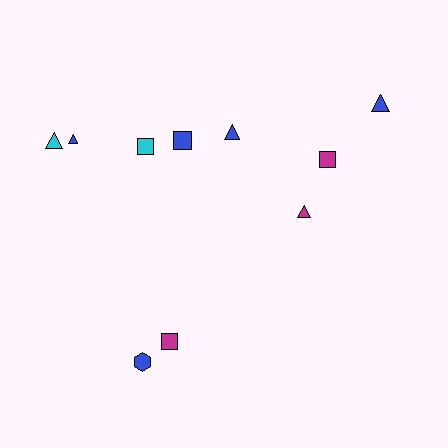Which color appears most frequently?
Blue, with 5 objects.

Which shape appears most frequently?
Triangle, with 5 objects.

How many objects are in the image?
There are 10 objects.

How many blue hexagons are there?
There is 1 blue hexagon.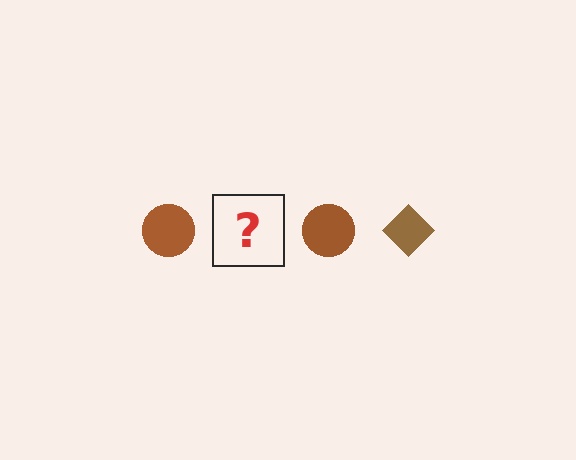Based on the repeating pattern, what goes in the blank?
The blank should be a brown diamond.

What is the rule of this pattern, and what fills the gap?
The rule is that the pattern cycles through circle, diamond shapes in brown. The gap should be filled with a brown diamond.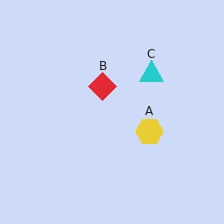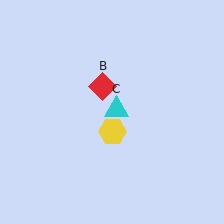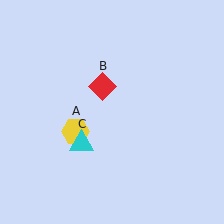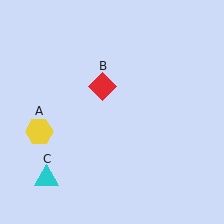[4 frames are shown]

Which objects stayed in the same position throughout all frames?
Red diamond (object B) remained stationary.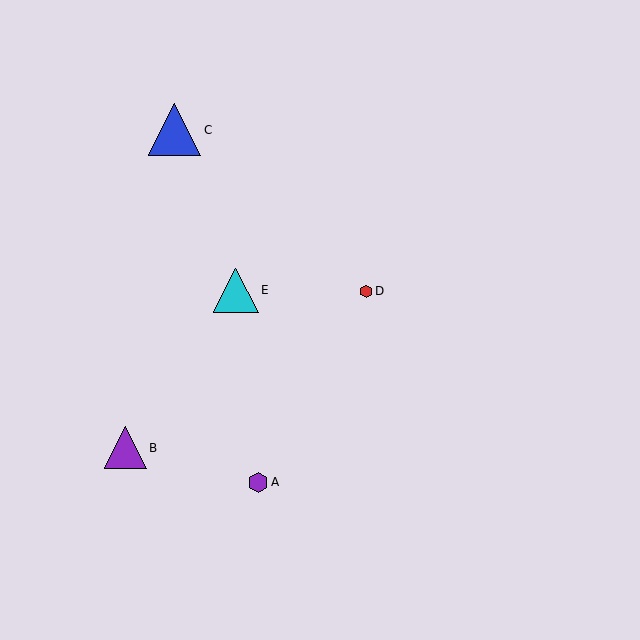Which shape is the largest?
The blue triangle (labeled C) is the largest.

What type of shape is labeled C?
Shape C is a blue triangle.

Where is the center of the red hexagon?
The center of the red hexagon is at (366, 291).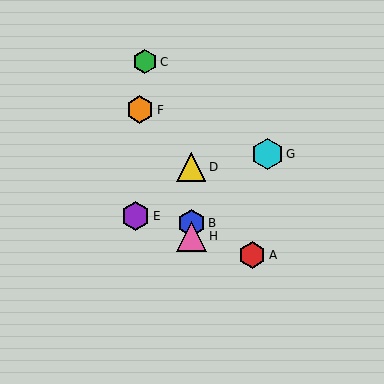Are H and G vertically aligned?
No, H is at x≈191 and G is at x≈267.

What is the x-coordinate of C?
Object C is at x≈145.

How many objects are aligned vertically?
3 objects (B, D, H) are aligned vertically.